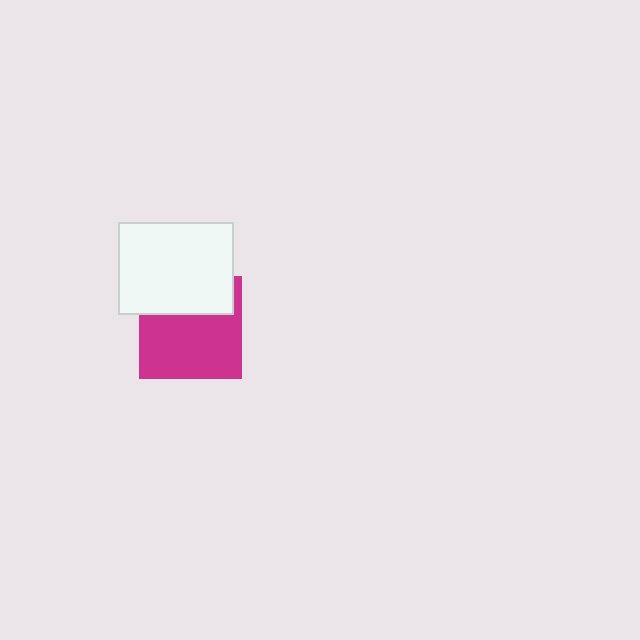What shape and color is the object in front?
The object in front is a white rectangle.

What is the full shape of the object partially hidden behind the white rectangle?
The partially hidden object is a magenta square.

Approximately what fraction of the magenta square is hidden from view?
Roughly 35% of the magenta square is hidden behind the white rectangle.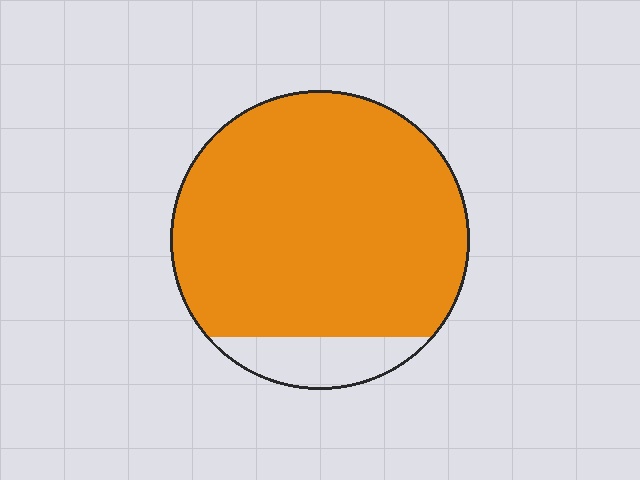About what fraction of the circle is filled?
About seven eighths (7/8).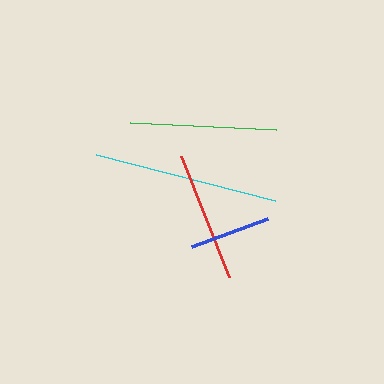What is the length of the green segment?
The green segment is approximately 146 pixels long.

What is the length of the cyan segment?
The cyan segment is approximately 184 pixels long.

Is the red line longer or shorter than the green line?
The green line is longer than the red line.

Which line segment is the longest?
The cyan line is the longest at approximately 184 pixels.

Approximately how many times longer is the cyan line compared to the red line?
The cyan line is approximately 1.4 times the length of the red line.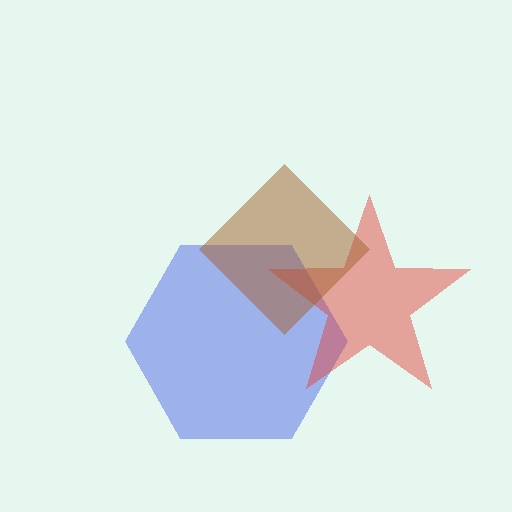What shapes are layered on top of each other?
The layered shapes are: a blue hexagon, a red star, a brown diamond.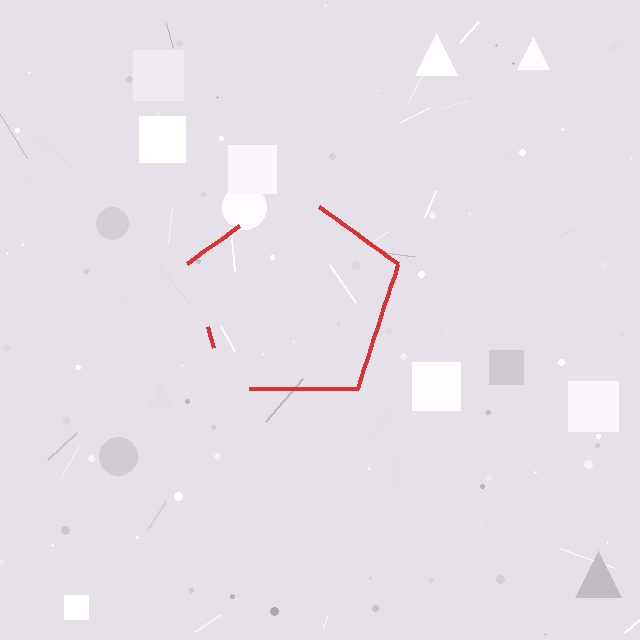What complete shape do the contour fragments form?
The contour fragments form a pentagon.